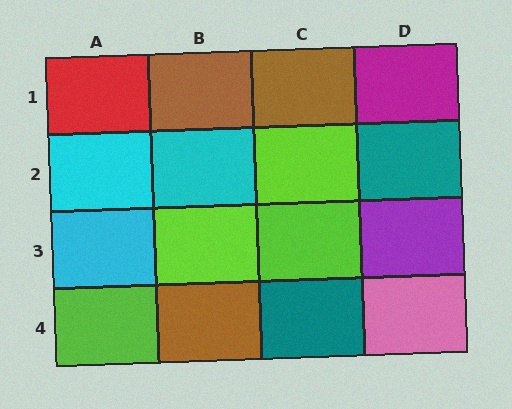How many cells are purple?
1 cell is purple.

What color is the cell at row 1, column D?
Magenta.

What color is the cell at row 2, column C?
Lime.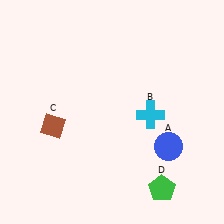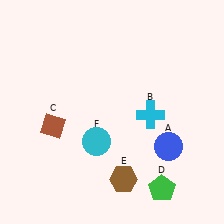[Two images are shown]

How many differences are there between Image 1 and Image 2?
There are 2 differences between the two images.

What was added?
A brown hexagon (E), a cyan circle (F) were added in Image 2.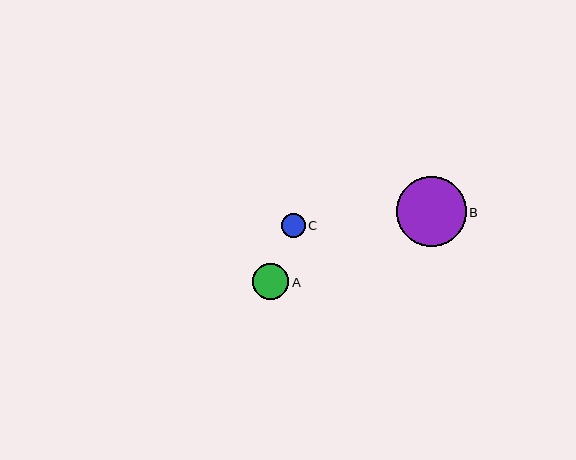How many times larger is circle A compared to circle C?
Circle A is approximately 1.5 times the size of circle C.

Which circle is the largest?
Circle B is the largest with a size of approximately 70 pixels.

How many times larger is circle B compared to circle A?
Circle B is approximately 1.9 times the size of circle A.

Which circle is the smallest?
Circle C is the smallest with a size of approximately 24 pixels.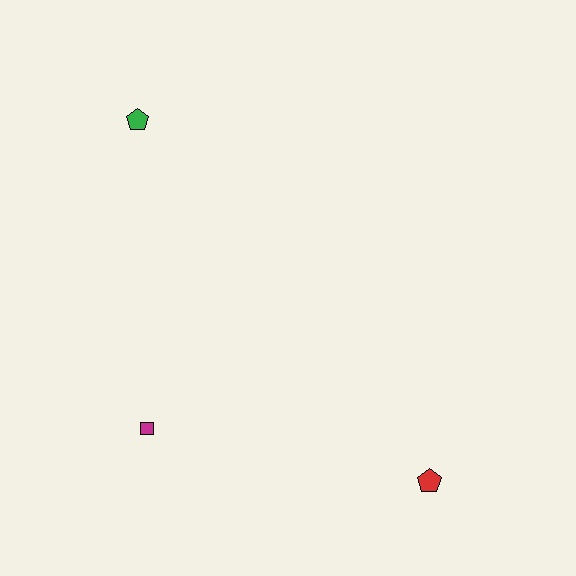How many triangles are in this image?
There are no triangles.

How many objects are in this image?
There are 3 objects.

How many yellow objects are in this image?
There are no yellow objects.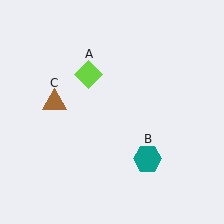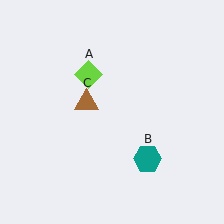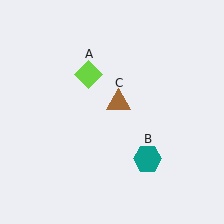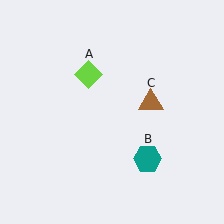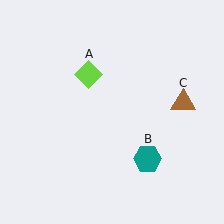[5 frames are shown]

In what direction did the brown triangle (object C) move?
The brown triangle (object C) moved right.